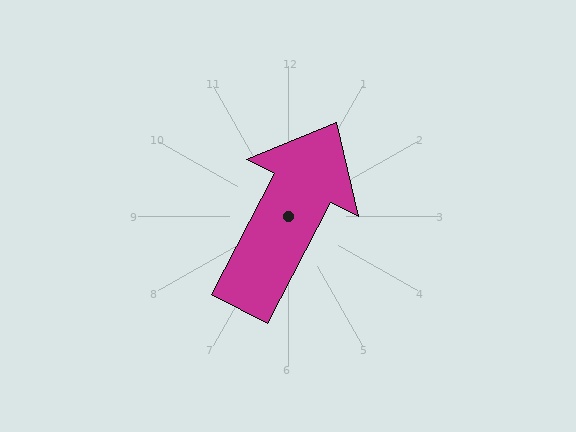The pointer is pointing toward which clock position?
Roughly 1 o'clock.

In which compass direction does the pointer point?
Northeast.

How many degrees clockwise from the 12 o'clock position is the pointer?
Approximately 27 degrees.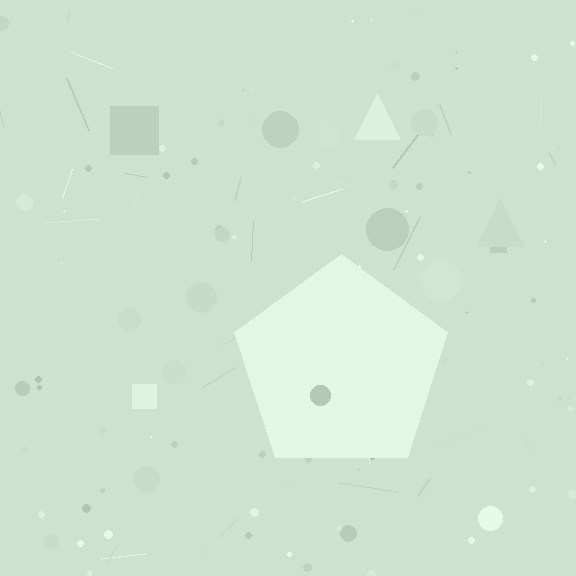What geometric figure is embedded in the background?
A pentagon is embedded in the background.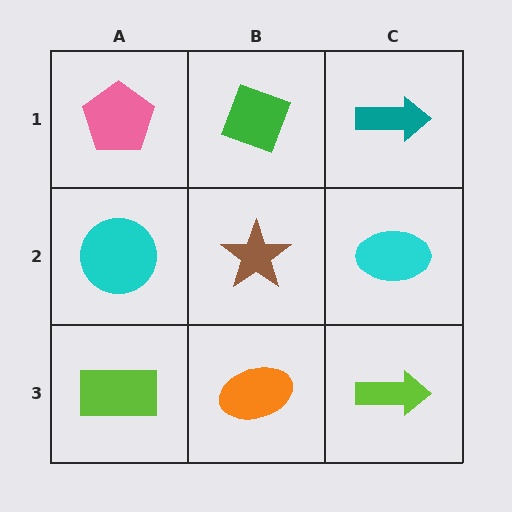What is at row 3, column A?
A lime rectangle.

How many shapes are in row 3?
3 shapes.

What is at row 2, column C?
A cyan ellipse.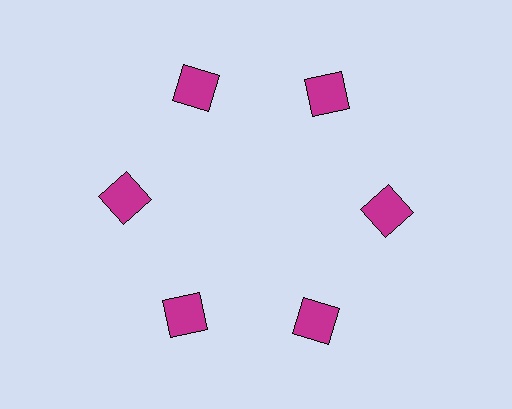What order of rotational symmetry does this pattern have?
This pattern has 6-fold rotational symmetry.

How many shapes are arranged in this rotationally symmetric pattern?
There are 6 shapes, arranged in 6 groups of 1.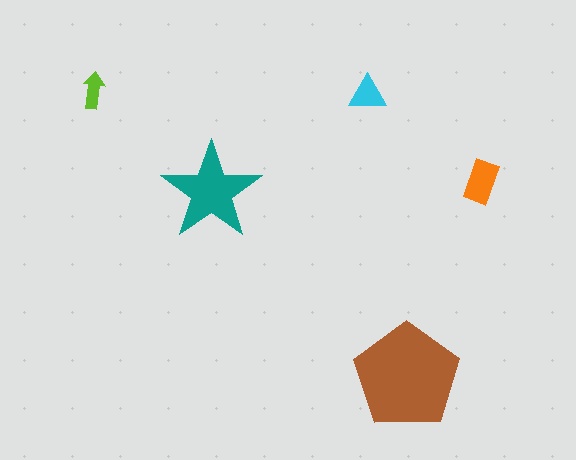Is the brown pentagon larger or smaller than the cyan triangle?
Larger.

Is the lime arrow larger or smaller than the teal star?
Smaller.